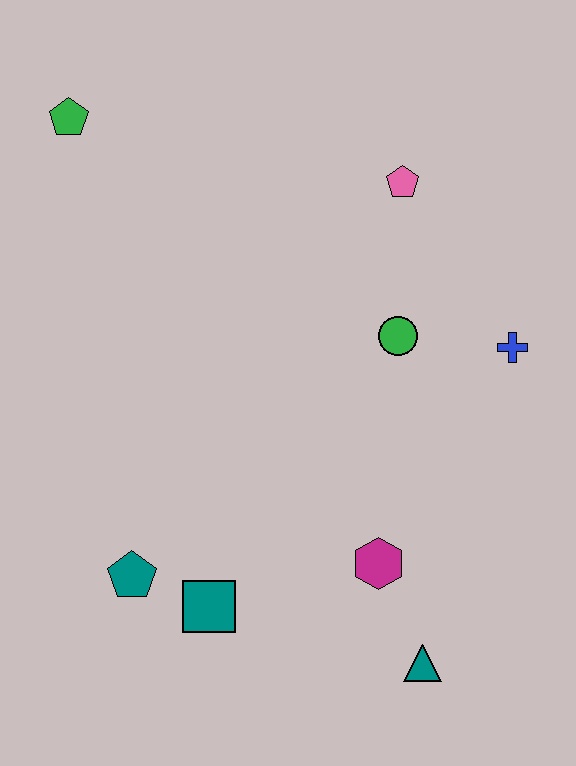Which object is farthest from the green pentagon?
The teal triangle is farthest from the green pentagon.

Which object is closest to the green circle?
The blue cross is closest to the green circle.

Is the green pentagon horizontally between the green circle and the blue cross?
No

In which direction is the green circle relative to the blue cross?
The green circle is to the left of the blue cross.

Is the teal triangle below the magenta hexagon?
Yes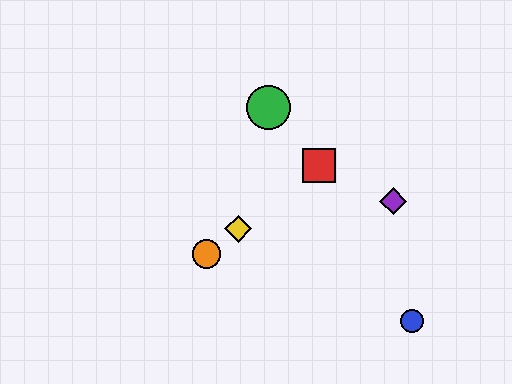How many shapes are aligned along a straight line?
3 shapes (the red square, the yellow diamond, the orange circle) are aligned along a straight line.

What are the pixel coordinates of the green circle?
The green circle is at (269, 107).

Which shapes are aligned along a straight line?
The red square, the yellow diamond, the orange circle are aligned along a straight line.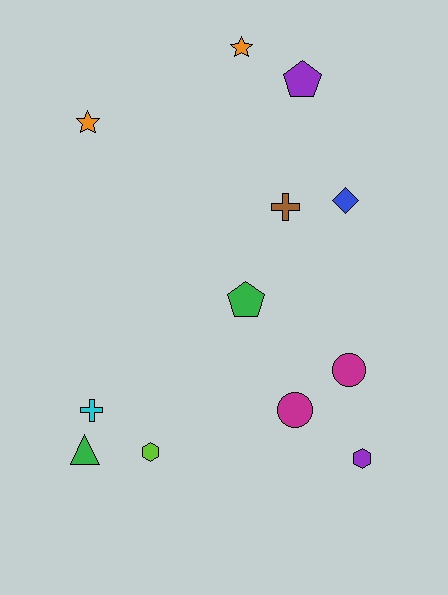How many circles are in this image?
There are 2 circles.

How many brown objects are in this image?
There is 1 brown object.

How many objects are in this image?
There are 12 objects.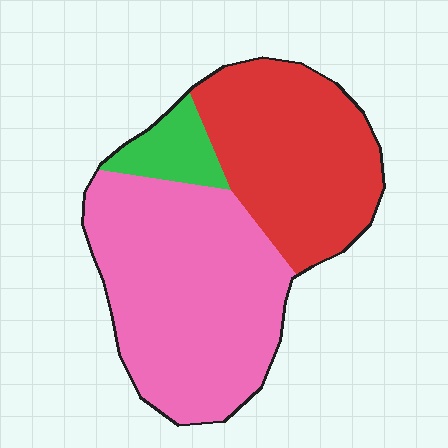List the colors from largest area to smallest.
From largest to smallest: pink, red, green.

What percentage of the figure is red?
Red covers around 40% of the figure.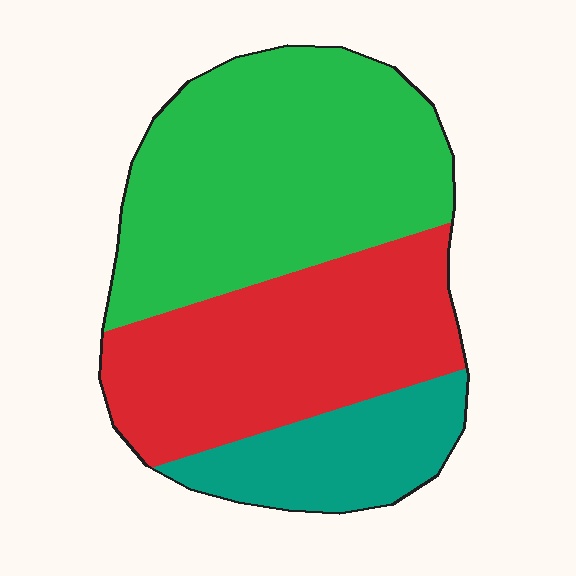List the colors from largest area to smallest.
From largest to smallest: green, red, teal.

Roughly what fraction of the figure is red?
Red takes up between a quarter and a half of the figure.